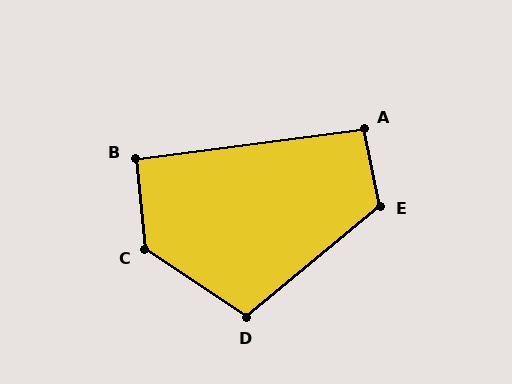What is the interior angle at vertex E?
Approximately 118 degrees (obtuse).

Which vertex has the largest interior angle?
C, at approximately 129 degrees.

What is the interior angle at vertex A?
Approximately 94 degrees (approximately right).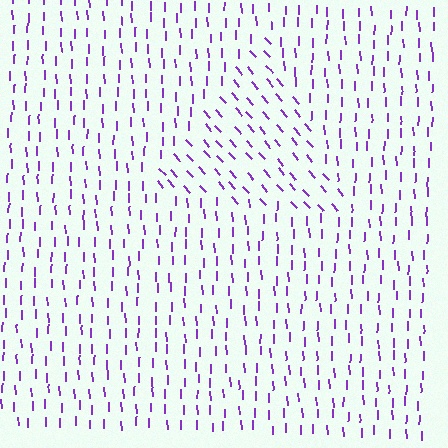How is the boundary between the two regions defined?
The boundary is defined purely by a change in line orientation (approximately 39 degrees difference). All lines are the same color and thickness.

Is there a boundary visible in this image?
Yes, there is a texture boundary formed by a change in line orientation.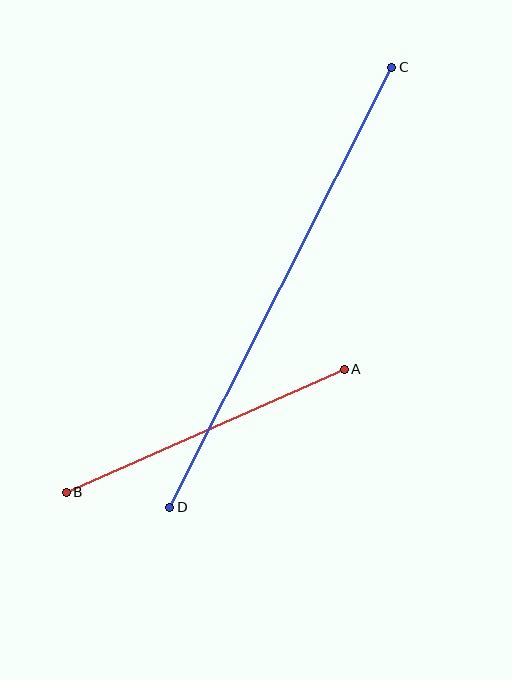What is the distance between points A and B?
The distance is approximately 304 pixels.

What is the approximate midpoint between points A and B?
The midpoint is at approximately (205, 431) pixels.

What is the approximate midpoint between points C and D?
The midpoint is at approximately (281, 287) pixels.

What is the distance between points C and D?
The distance is approximately 493 pixels.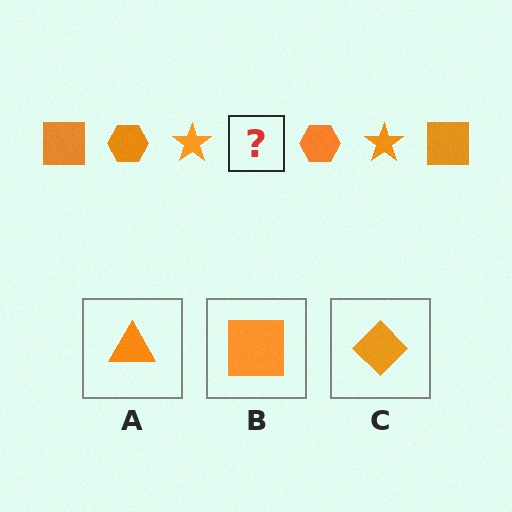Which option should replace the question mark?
Option B.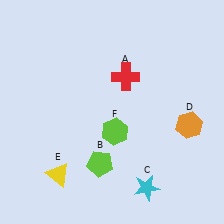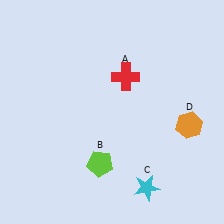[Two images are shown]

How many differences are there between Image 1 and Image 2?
There are 2 differences between the two images.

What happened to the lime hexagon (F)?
The lime hexagon (F) was removed in Image 2. It was in the bottom-right area of Image 1.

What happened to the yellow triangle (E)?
The yellow triangle (E) was removed in Image 2. It was in the bottom-left area of Image 1.